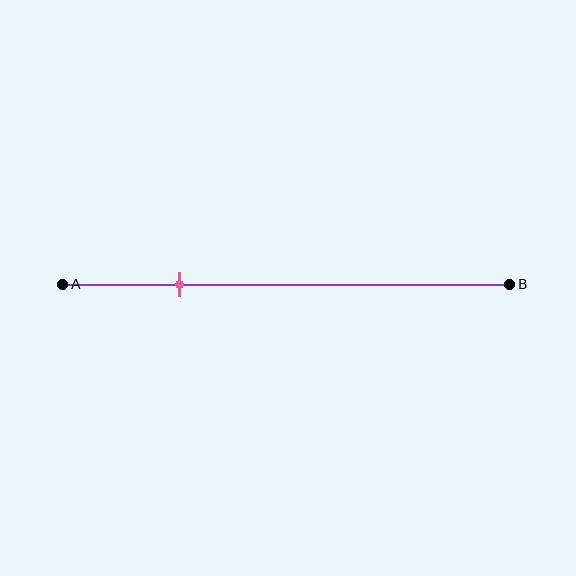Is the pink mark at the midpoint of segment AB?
No, the mark is at about 25% from A, not at the 50% midpoint.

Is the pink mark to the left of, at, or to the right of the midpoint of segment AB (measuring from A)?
The pink mark is to the left of the midpoint of segment AB.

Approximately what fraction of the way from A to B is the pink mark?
The pink mark is approximately 25% of the way from A to B.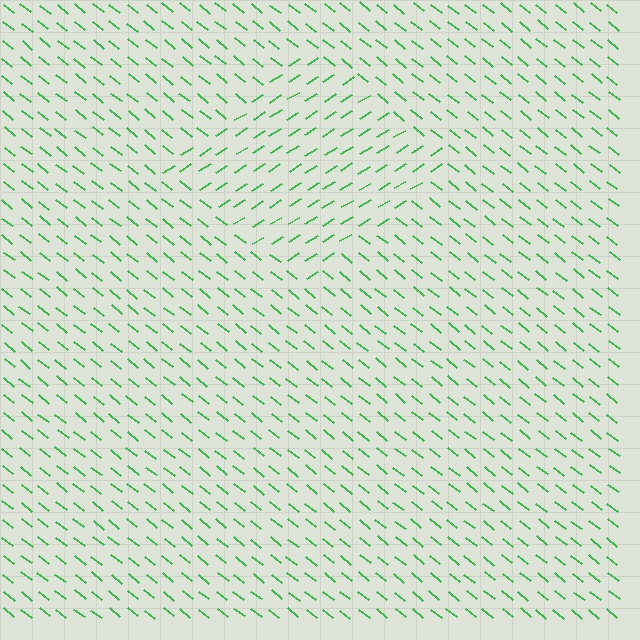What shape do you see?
I see a diamond.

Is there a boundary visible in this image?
Yes, there is a texture boundary formed by a change in line orientation.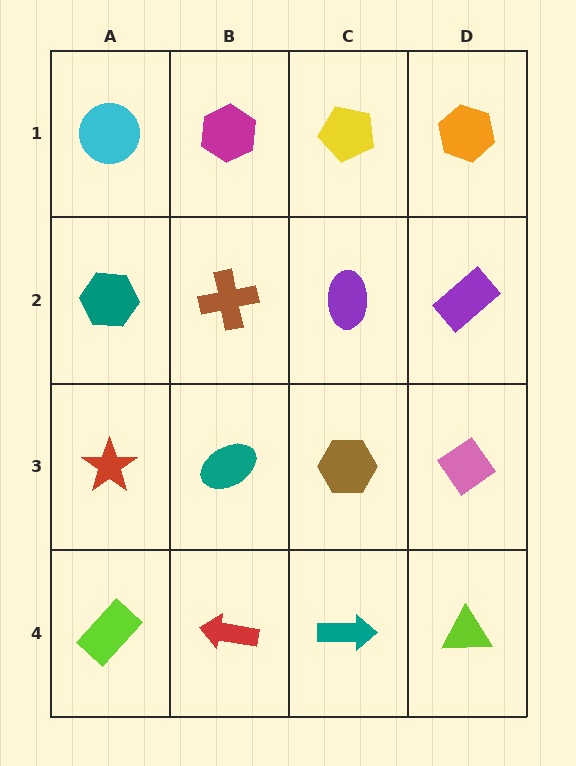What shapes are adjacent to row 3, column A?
A teal hexagon (row 2, column A), a lime rectangle (row 4, column A), a teal ellipse (row 3, column B).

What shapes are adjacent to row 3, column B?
A brown cross (row 2, column B), a red arrow (row 4, column B), a red star (row 3, column A), a brown hexagon (row 3, column C).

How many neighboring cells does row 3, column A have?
3.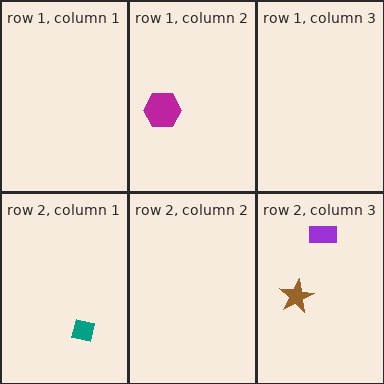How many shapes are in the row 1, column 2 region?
1.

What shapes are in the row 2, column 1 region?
The teal square.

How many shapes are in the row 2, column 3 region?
2.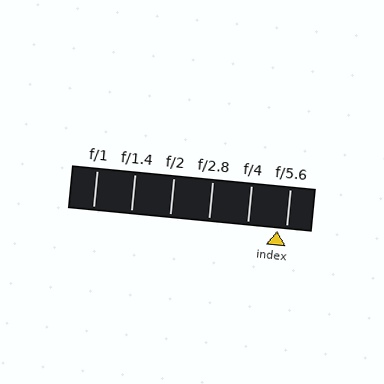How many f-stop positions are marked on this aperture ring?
There are 6 f-stop positions marked.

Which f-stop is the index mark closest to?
The index mark is closest to f/5.6.